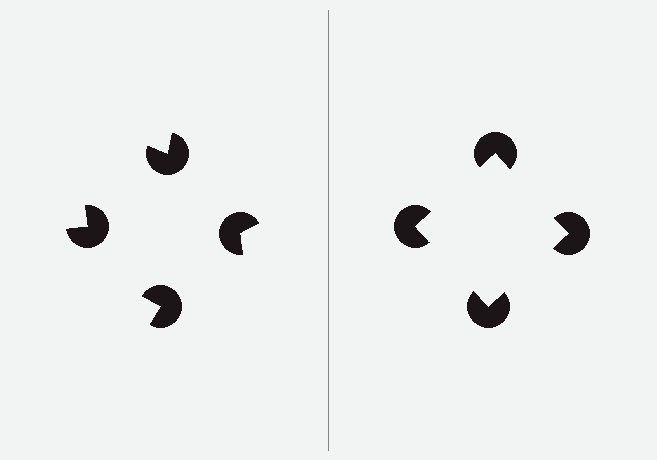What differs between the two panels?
The pac-man discs are positioned identically on both sides; only the wedge orientations differ. On the right they align to a square; on the left they are misaligned.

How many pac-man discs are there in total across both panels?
8 — 4 on each side.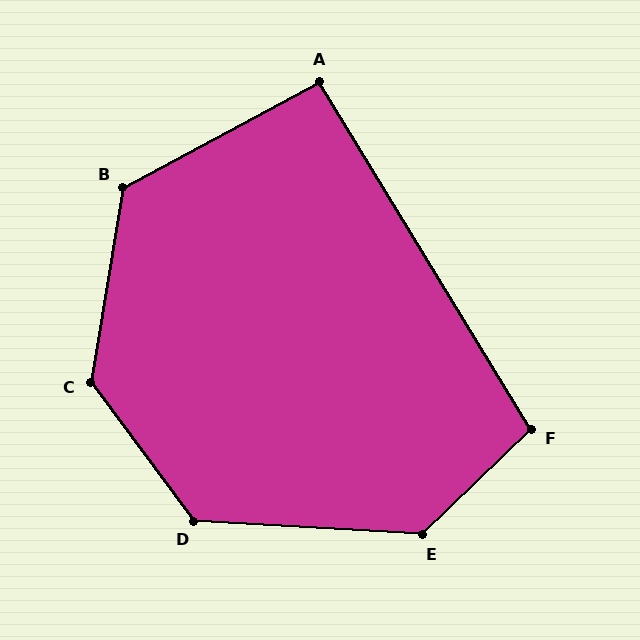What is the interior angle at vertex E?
Approximately 133 degrees (obtuse).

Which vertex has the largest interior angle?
C, at approximately 134 degrees.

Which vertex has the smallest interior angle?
A, at approximately 93 degrees.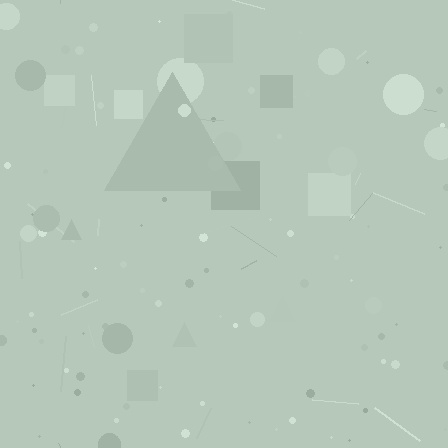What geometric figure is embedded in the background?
A triangle is embedded in the background.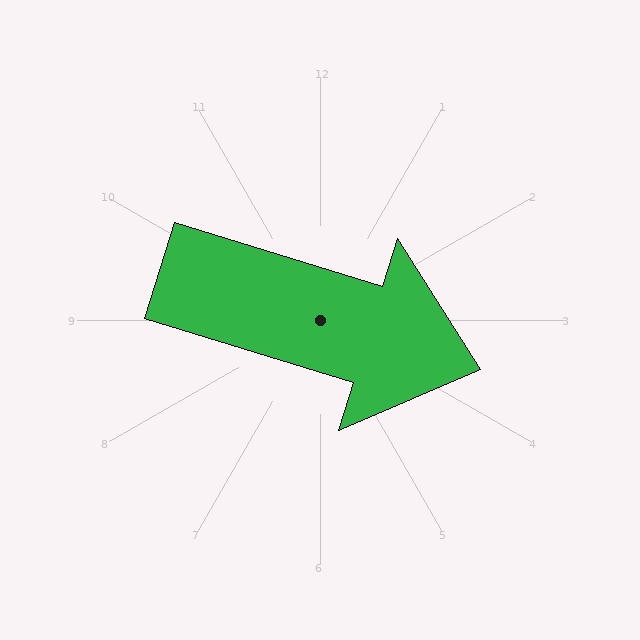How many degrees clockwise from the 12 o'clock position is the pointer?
Approximately 107 degrees.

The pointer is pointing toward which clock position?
Roughly 4 o'clock.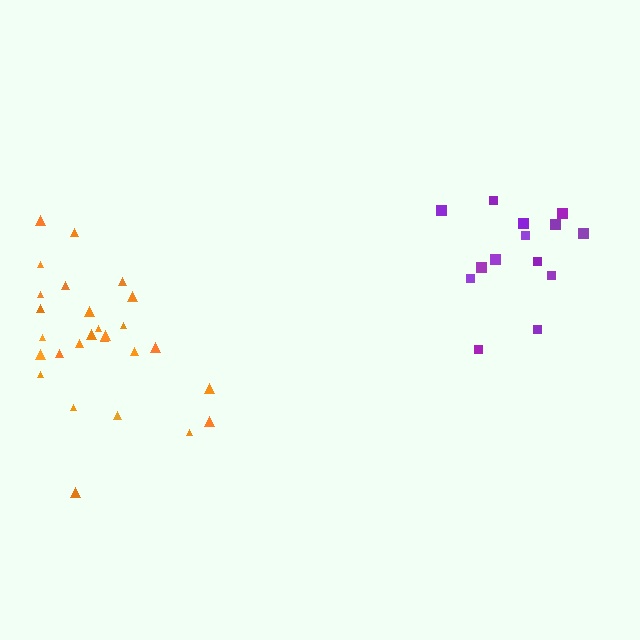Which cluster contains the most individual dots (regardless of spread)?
Orange (28).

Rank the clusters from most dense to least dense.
purple, orange.